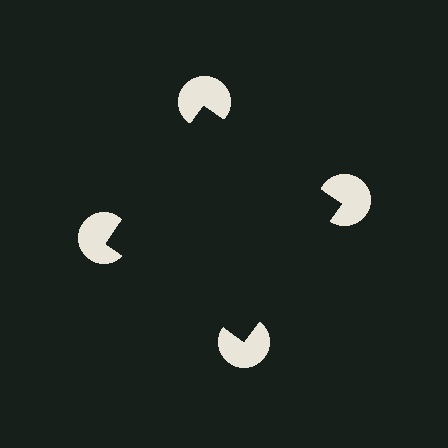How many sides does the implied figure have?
4 sides.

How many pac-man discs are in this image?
There are 4 — one at each vertex of the illusory square.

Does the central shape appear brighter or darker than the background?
It typically appears slightly darker than the background, even though no actual brightness change is drawn.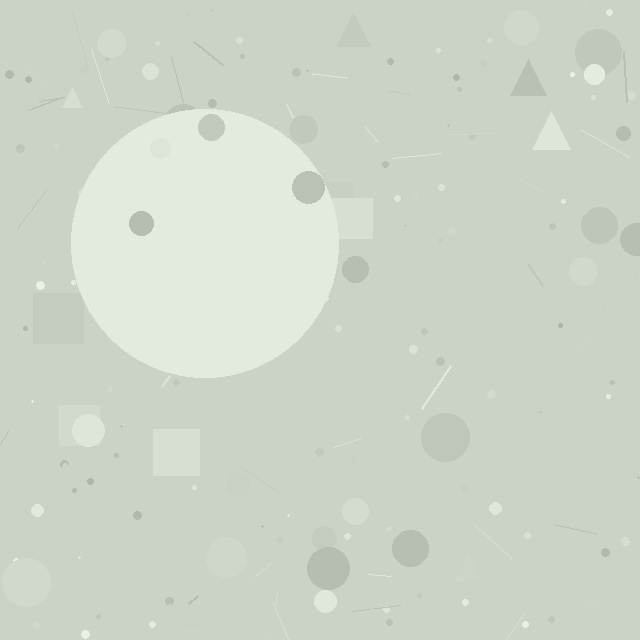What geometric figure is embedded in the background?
A circle is embedded in the background.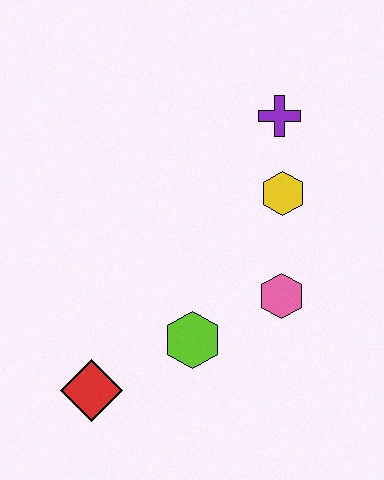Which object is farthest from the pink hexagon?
The red diamond is farthest from the pink hexagon.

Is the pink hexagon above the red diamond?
Yes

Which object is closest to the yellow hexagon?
The purple cross is closest to the yellow hexagon.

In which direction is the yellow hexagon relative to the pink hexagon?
The yellow hexagon is above the pink hexagon.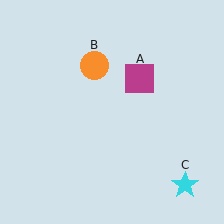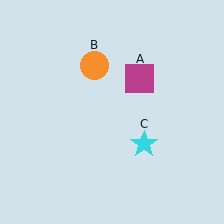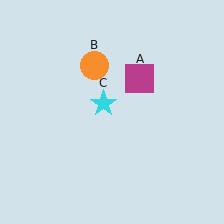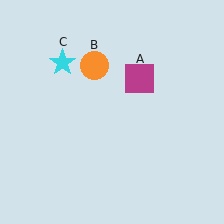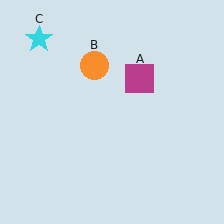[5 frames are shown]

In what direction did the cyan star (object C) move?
The cyan star (object C) moved up and to the left.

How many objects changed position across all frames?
1 object changed position: cyan star (object C).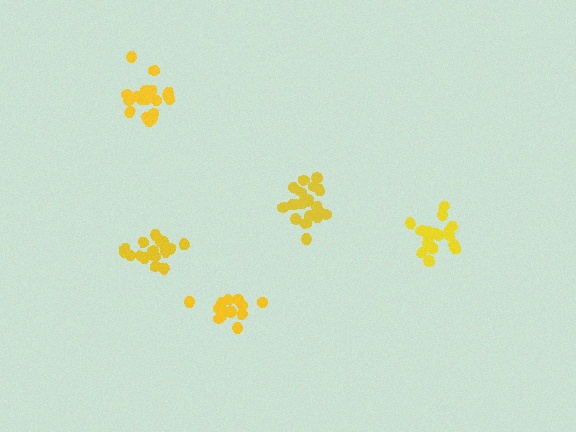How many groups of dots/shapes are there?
There are 5 groups.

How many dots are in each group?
Group 1: 20 dots, Group 2: 14 dots, Group 3: 19 dots, Group 4: 18 dots, Group 5: 18 dots (89 total).